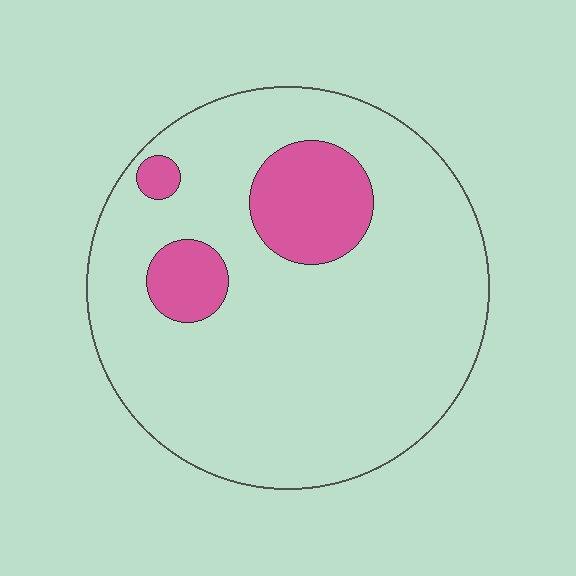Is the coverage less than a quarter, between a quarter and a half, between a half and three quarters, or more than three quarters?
Less than a quarter.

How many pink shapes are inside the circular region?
3.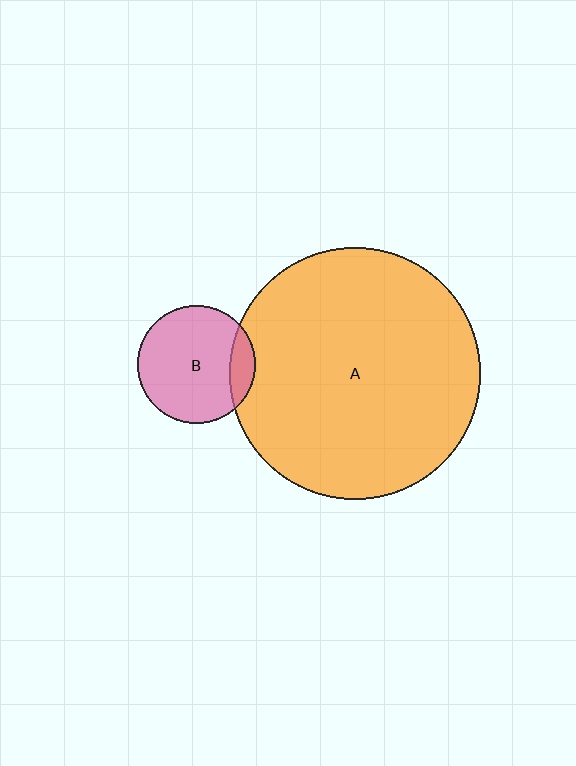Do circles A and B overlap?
Yes.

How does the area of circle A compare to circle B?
Approximately 4.5 times.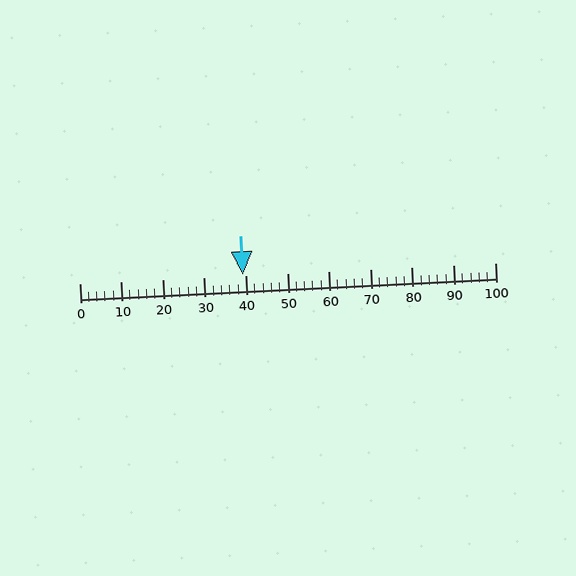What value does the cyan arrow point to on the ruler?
The cyan arrow points to approximately 39.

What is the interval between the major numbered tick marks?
The major tick marks are spaced 10 units apart.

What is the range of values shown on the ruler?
The ruler shows values from 0 to 100.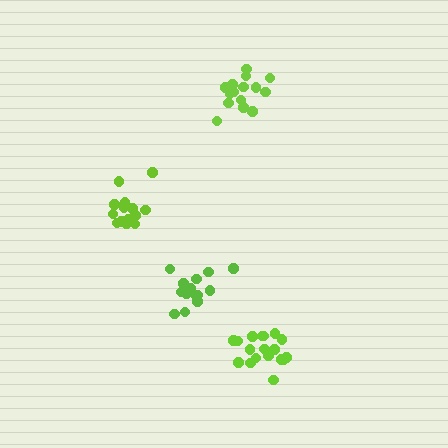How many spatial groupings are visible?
There are 4 spatial groupings.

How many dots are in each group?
Group 1: 14 dots, Group 2: 17 dots, Group 3: 18 dots, Group 4: 16 dots (65 total).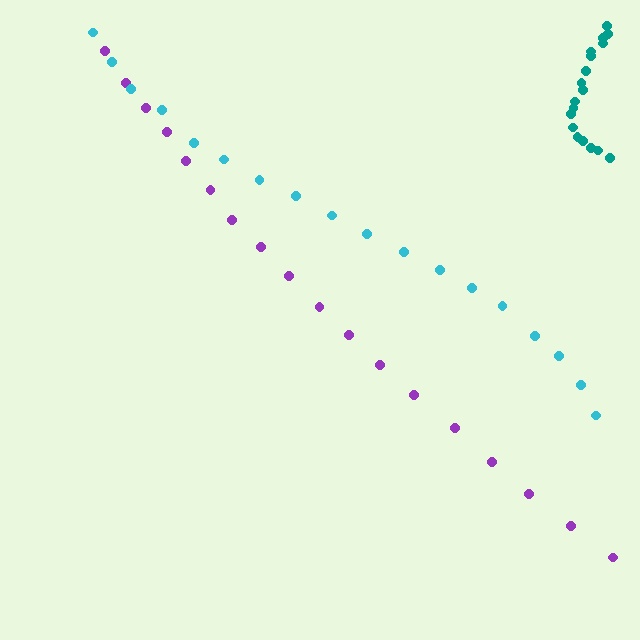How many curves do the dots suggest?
There are 3 distinct paths.